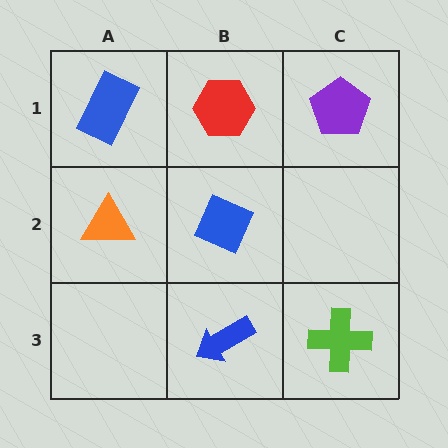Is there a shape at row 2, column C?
No, that cell is empty.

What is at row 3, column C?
A lime cross.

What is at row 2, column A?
An orange triangle.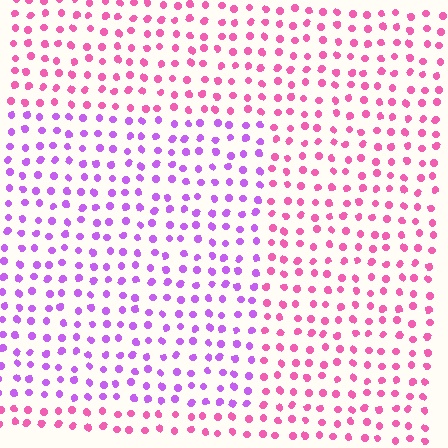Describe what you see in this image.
The image is filled with small pink elements in a uniform arrangement. A rectangle-shaped region is visible where the elements are tinted to a slightly different hue, forming a subtle color boundary.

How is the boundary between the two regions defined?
The boundary is defined purely by a slight shift in hue (about 44 degrees). Spacing, size, and orientation are identical on both sides.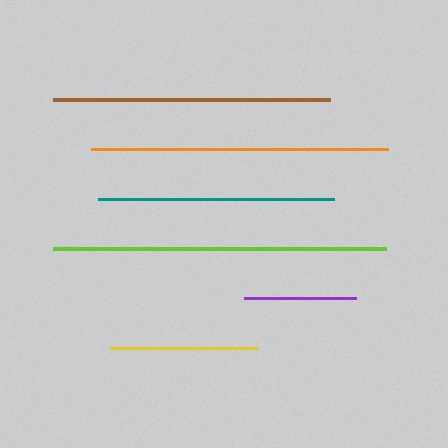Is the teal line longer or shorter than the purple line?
The teal line is longer than the purple line.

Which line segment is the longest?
The lime line is the longest at approximately 333 pixels.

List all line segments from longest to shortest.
From longest to shortest: lime, orange, brown, teal, yellow, purple.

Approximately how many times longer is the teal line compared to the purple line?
The teal line is approximately 2.1 times the length of the purple line.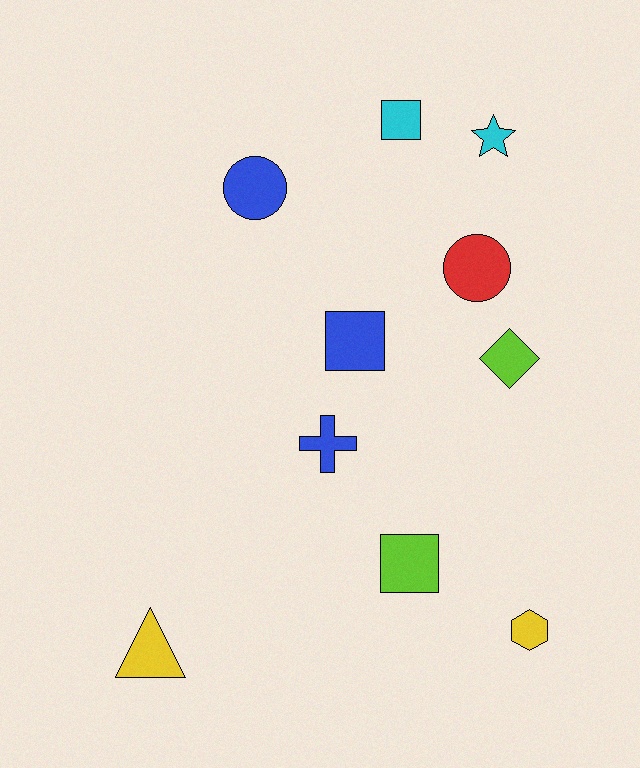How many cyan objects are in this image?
There are 2 cyan objects.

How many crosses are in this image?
There is 1 cross.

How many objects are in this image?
There are 10 objects.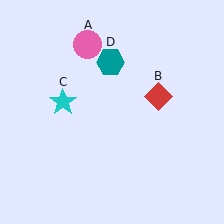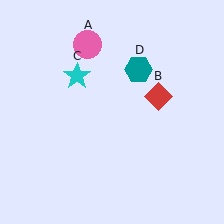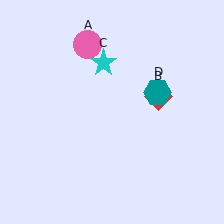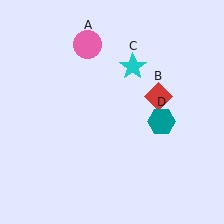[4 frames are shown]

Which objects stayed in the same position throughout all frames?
Pink circle (object A) and red diamond (object B) remained stationary.